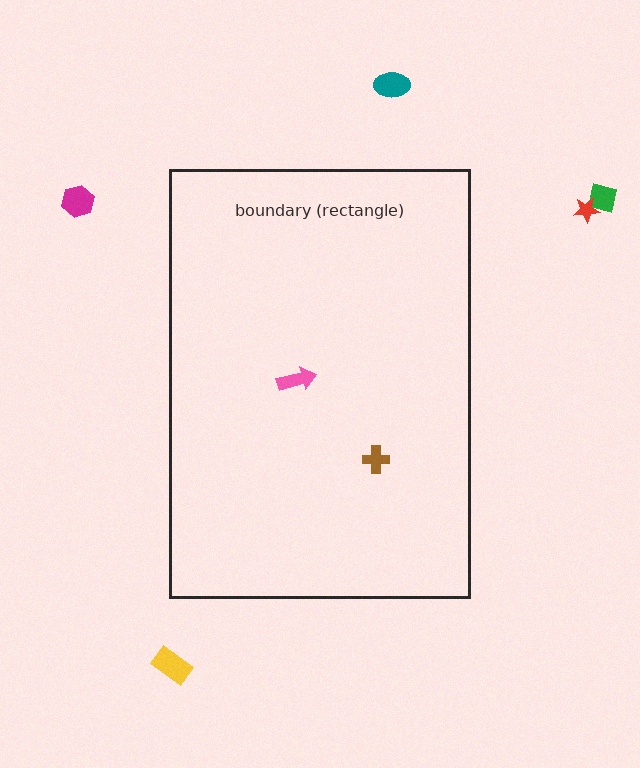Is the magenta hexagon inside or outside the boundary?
Outside.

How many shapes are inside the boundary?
2 inside, 5 outside.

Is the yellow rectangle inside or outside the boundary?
Outside.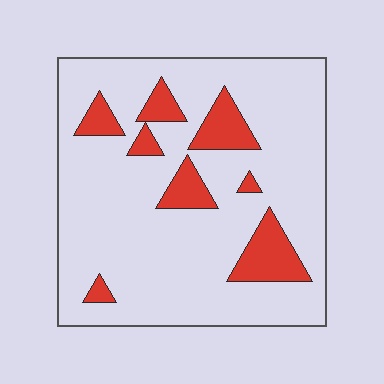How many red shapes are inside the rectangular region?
8.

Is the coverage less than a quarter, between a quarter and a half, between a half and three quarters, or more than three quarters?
Less than a quarter.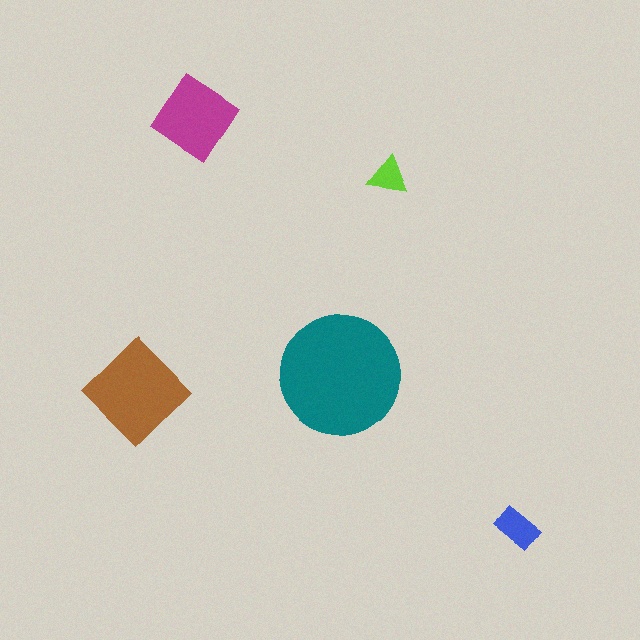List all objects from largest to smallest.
The teal circle, the brown diamond, the magenta diamond, the blue rectangle, the lime triangle.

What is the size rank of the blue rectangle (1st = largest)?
4th.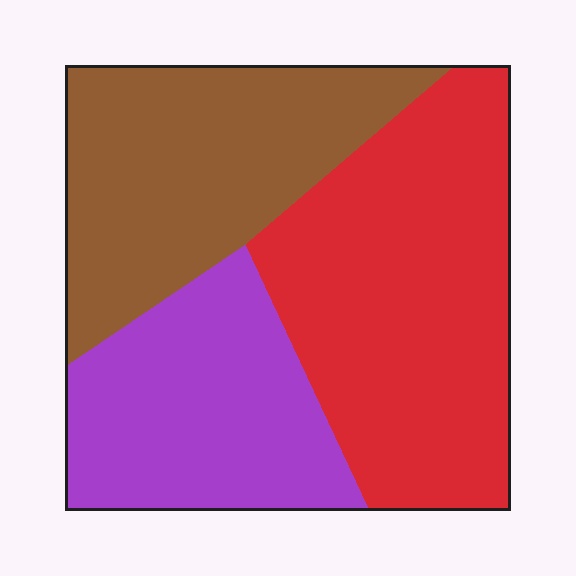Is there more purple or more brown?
Brown.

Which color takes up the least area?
Purple, at roughly 25%.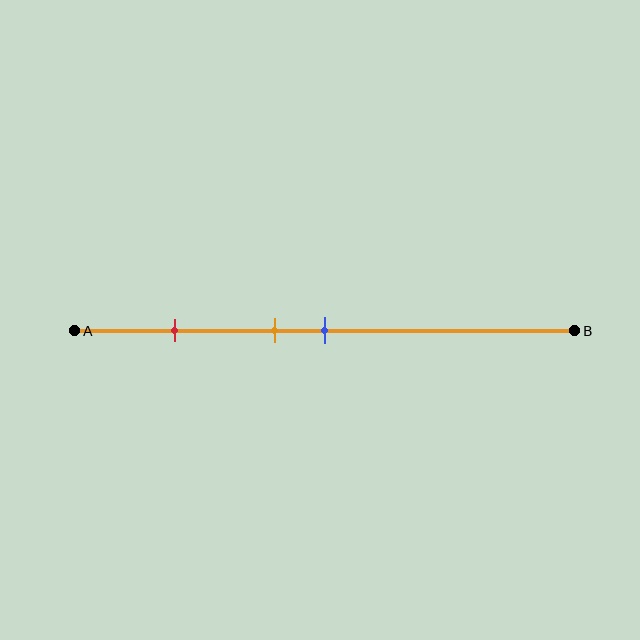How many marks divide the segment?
There are 3 marks dividing the segment.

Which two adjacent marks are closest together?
The orange and blue marks are the closest adjacent pair.